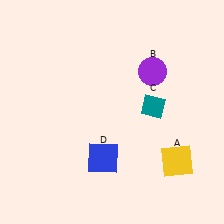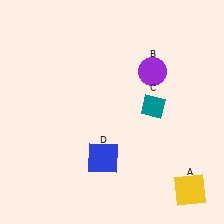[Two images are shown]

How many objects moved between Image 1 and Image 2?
1 object moved between the two images.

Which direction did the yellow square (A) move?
The yellow square (A) moved down.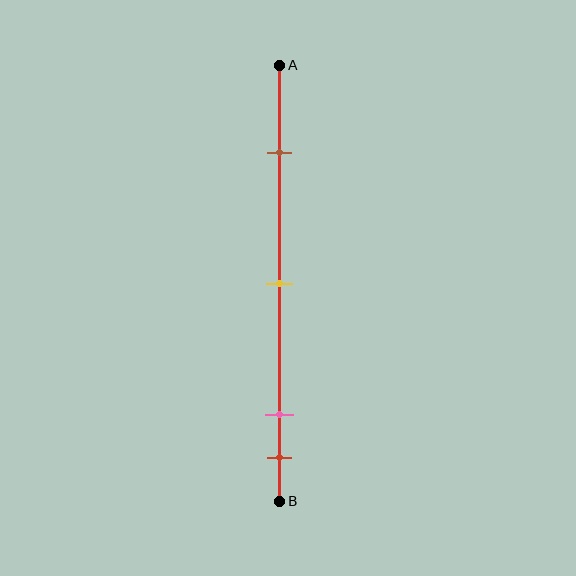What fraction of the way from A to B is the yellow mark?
The yellow mark is approximately 50% (0.5) of the way from A to B.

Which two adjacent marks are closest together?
The pink and red marks are the closest adjacent pair.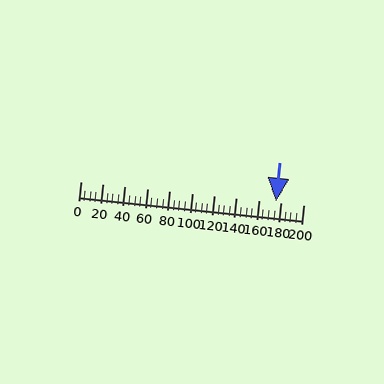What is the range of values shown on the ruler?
The ruler shows values from 0 to 200.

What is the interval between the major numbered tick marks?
The major tick marks are spaced 20 units apart.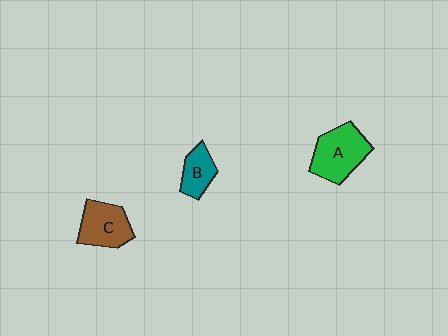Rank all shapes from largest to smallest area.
From largest to smallest: A (green), C (brown), B (teal).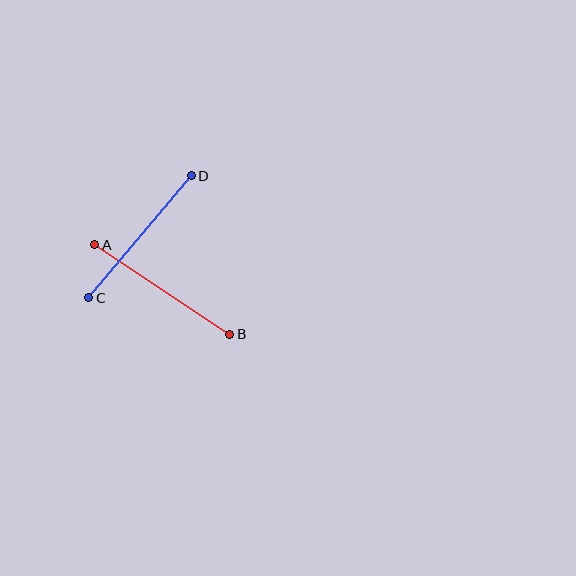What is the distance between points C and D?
The distance is approximately 159 pixels.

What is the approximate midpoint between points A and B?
The midpoint is at approximately (162, 289) pixels.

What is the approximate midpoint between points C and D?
The midpoint is at approximately (140, 237) pixels.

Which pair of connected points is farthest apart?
Points A and B are farthest apart.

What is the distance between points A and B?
The distance is approximately 162 pixels.